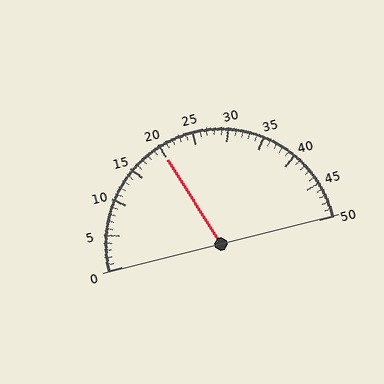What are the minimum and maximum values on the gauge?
The gauge ranges from 0 to 50.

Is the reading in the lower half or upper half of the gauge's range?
The reading is in the lower half of the range (0 to 50).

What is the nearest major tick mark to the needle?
The nearest major tick mark is 20.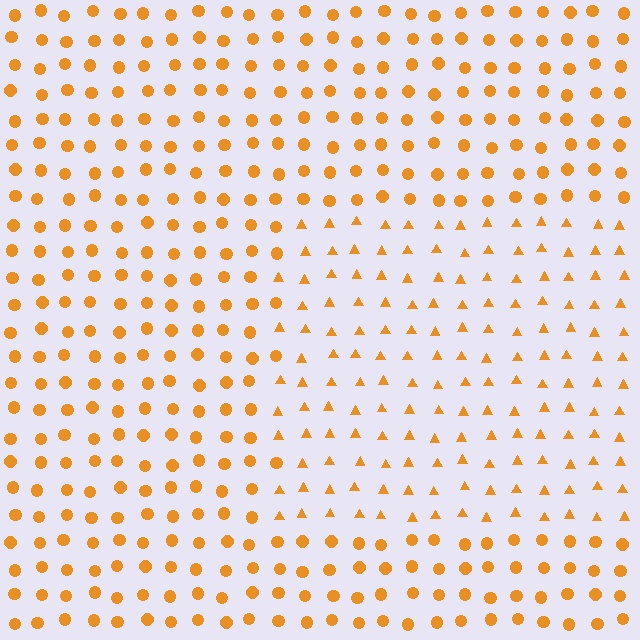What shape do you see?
I see a rectangle.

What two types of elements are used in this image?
The image uses triangles inside the rectangle region and circles outside it.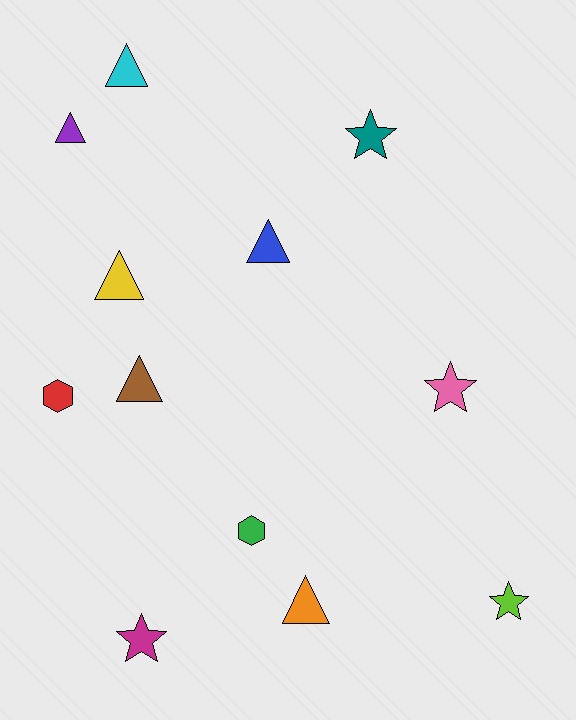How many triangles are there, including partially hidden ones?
There are 6 triangles.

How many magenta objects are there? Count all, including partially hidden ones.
There is 1 magenta object.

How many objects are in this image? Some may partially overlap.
There are 12 objects.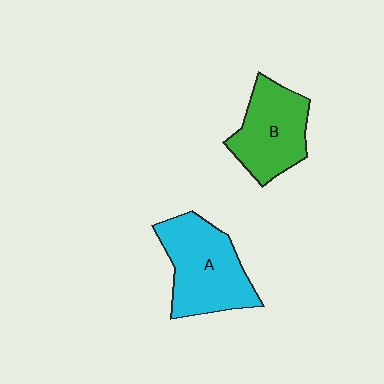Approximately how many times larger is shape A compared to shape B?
Approximately 1.2 times.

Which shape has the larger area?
Shape A (cyan).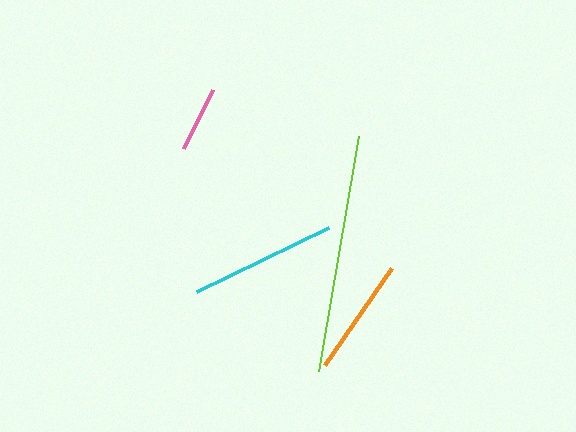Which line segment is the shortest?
The pink line is the shortest at approximately 66 pixels.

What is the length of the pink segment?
The pink segment is approximately 66 pixels long.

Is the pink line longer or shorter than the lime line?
The lime line is longer than the pink line.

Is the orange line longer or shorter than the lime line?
The lime line is longer than the orange line.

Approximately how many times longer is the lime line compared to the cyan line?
The lime line is approximately 1.6 times the length of the cyan line.